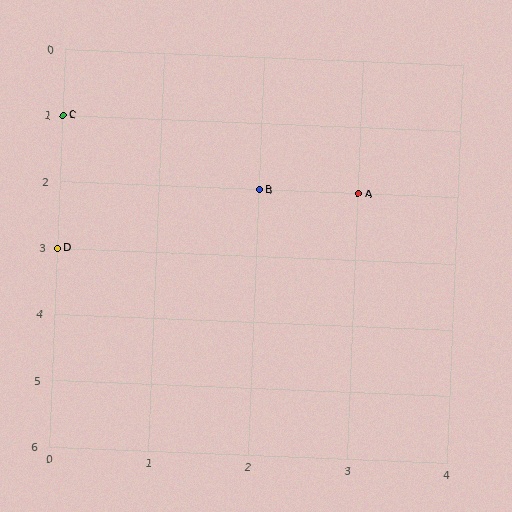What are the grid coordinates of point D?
Point D is at grid coordinates (0, 3).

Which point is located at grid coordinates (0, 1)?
Point C is at (0, 1).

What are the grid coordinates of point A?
Point A is at grid coordinates (3, 2).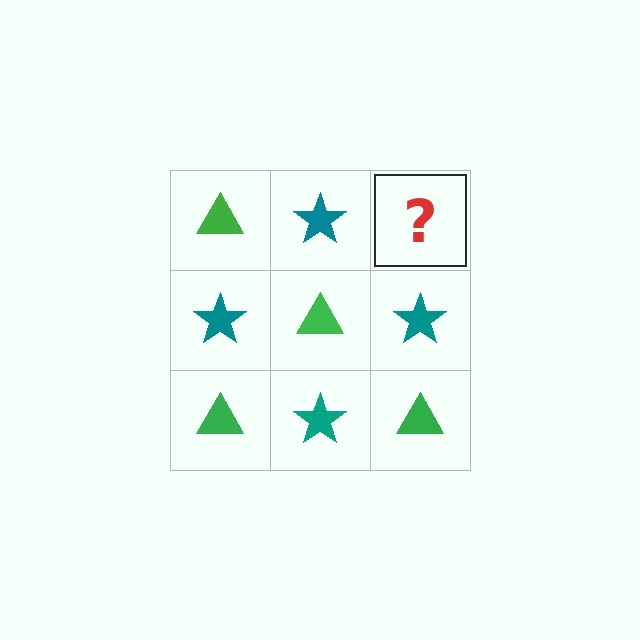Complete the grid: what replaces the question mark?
The question mark should be replaced with a green triangle.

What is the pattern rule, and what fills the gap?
The rule is that it alternates green triangle and teal star in a checkerboard pattern. The gap should be filled with a green triangle.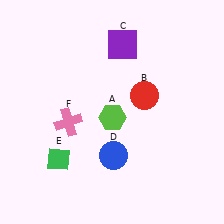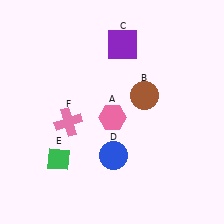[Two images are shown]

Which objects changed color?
A changed from lime to pink. B changed from red to brown.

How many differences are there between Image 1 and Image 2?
There are 2 differences between the two images.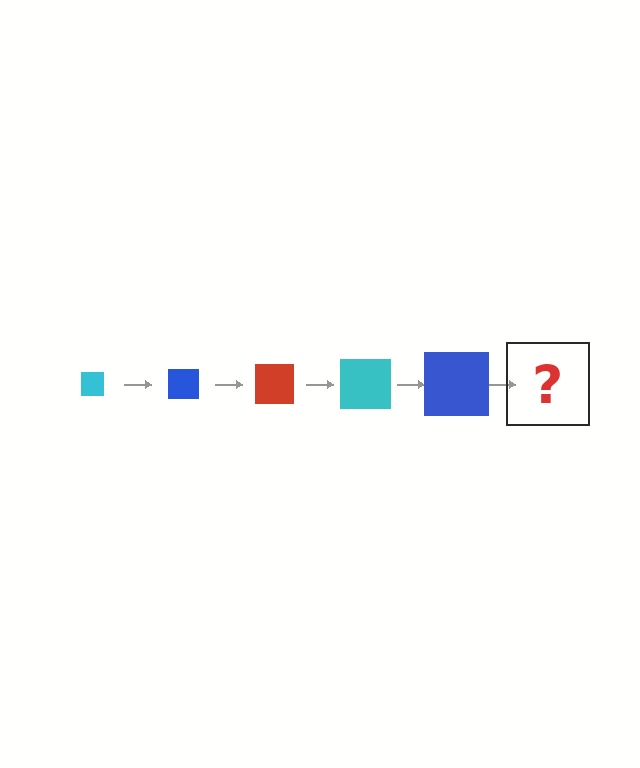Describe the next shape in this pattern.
It should be a red square, larger than the previous one.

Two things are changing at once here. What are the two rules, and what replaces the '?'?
The two rules are that the square grows larger each step and the color cycles through cyan, blue, and red. The '?' should be a red square, larger than the previous one.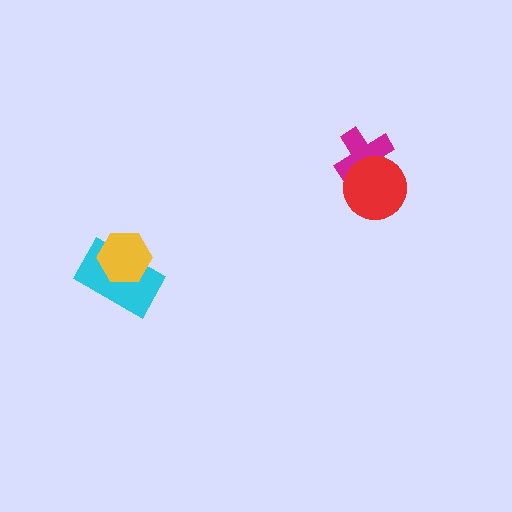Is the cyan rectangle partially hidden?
Yes, it is partially covered by another shape.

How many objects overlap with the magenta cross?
1 object overlaps with the magenta cross.